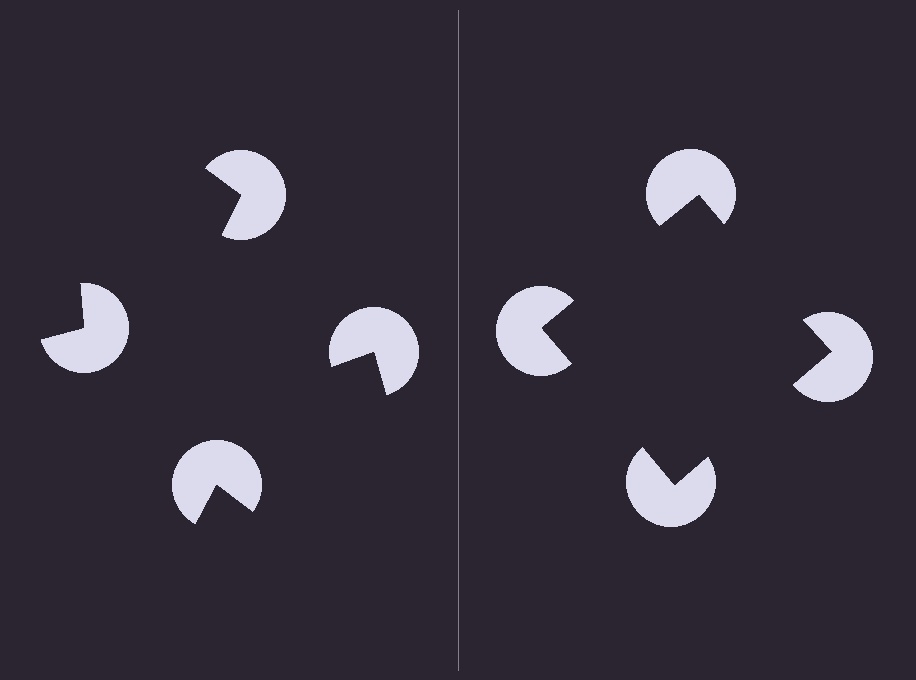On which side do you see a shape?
An illusory square appears on the right side. On the left side the wedge cuts are rotated, so no coherent shape forms.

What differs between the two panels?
The pac-man discs are positioned identically on both sides; only the wedge orientations differ. On the right they align to a square; on the left they are misaligned.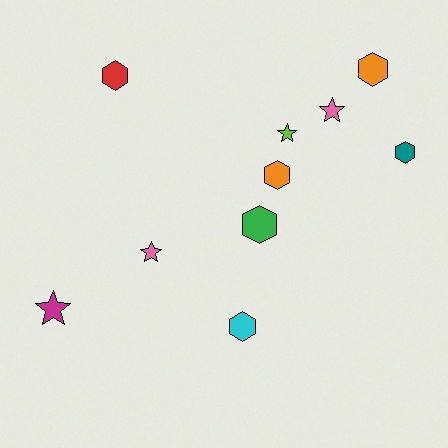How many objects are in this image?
There are 10 objects.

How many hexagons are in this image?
There are 6 hexagons.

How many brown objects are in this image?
There are no brown objects.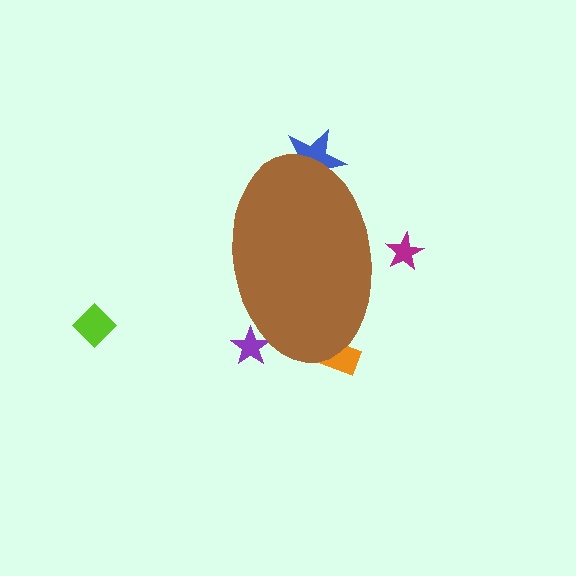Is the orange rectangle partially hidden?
Yes, the orange rectangle is partially hidden behind the brown ellipse.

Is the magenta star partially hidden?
Yes, the magenta star is partially hidden behind the brown ellipse.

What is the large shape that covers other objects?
A brown ellipse.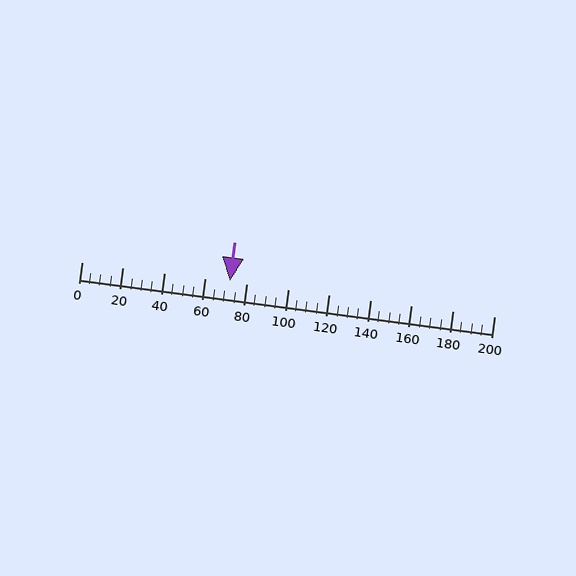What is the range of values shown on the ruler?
The ruler shows values from 0 to 200.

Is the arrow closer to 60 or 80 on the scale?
The arrow is closer to 80.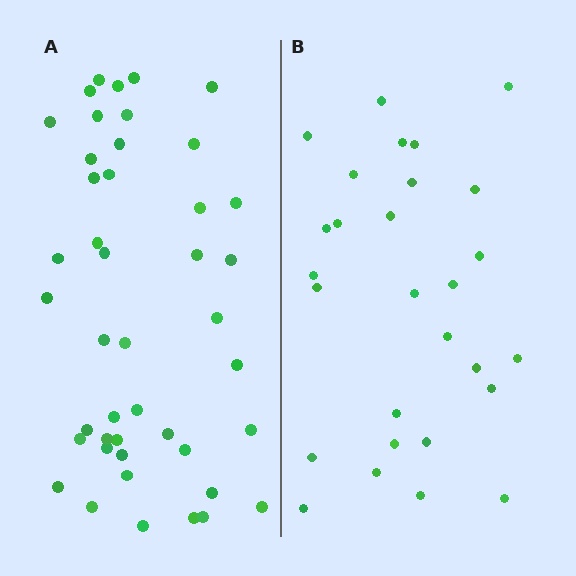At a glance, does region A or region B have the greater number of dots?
Region A (the left region) has more dots.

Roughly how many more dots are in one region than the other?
Region A has approximately 15 more dots than region B.